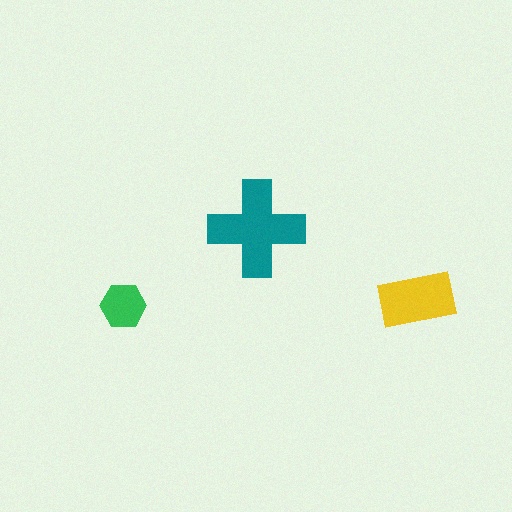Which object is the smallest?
The green hexagon.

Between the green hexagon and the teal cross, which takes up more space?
The teal cross.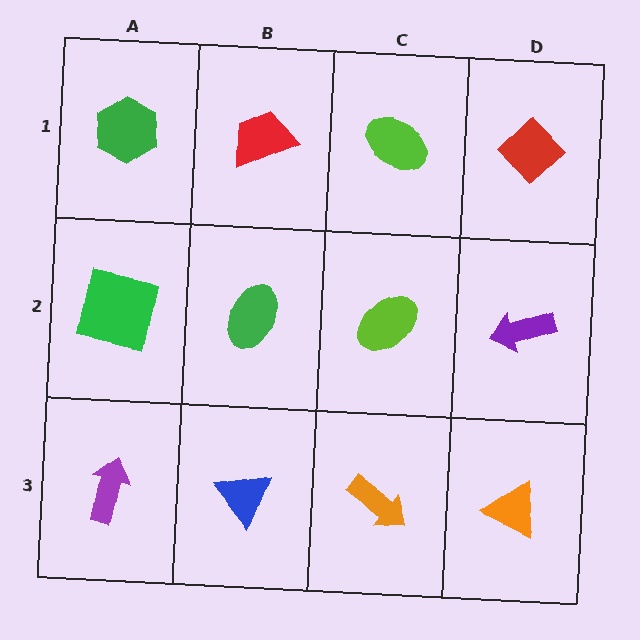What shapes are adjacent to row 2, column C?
A lime ellipse (row 1, column C), an orange arrow (row 3, column C), a green ellipse (row 2, column B), a purple arrow (row 2, column D).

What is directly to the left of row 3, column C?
A blue triangle.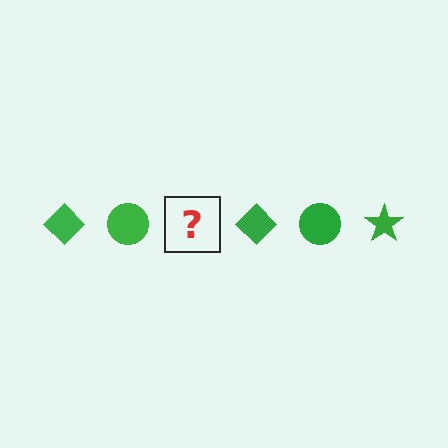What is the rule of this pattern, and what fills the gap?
The rule is that the pattern cycles through diamond, circle, star shapes in green. The gap should be filled with a green star.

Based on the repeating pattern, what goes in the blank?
The blank should be a green star.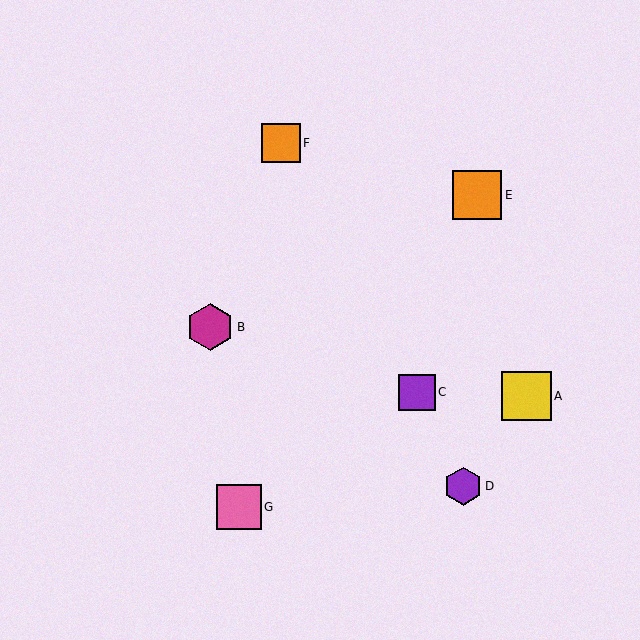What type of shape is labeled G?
Shape G is a pink square.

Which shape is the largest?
The yellow square (labeled A) is the largest.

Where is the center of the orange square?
The center of the orange square is at (281, 143).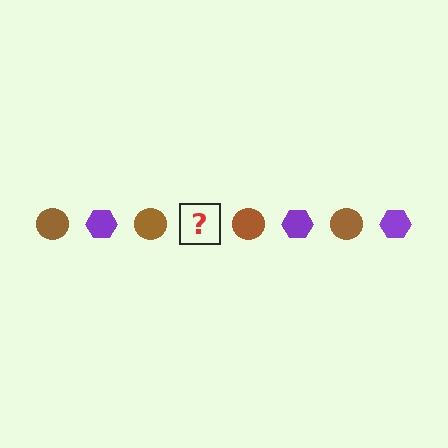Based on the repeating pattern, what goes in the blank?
The blank should be a purple hexagon.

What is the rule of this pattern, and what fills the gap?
The rule is that the pattern alternates between brown circle and purple hexagon. The gap should be filled with a purple hexagon.